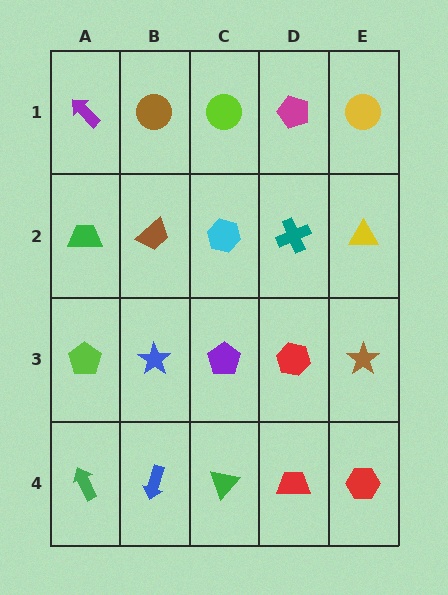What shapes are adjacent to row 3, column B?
A brown trapezoid (row 2, column B), a blue arrow (row 4, column B), a lime pentagon (row 3, column A), a purple pentagon (row 3, column C).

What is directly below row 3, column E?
A red hexagon.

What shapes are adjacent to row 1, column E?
A yellow triangle (row 2, column E), a magenta pentagon (row 1, column D).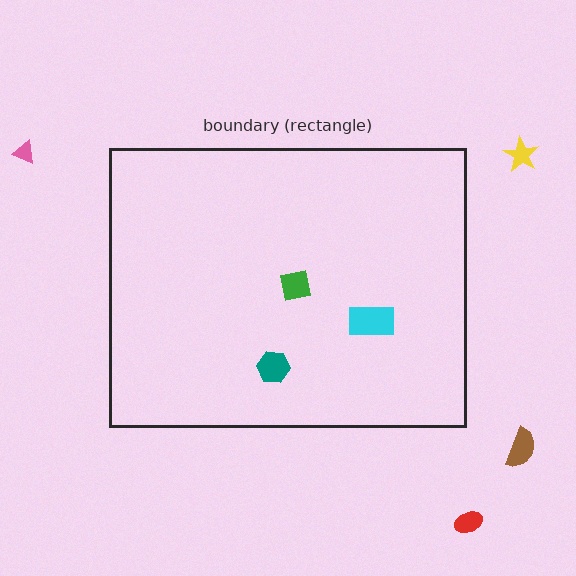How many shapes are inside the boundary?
3 inside, 4 outside.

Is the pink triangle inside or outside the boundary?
Outside.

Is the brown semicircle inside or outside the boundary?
Outside.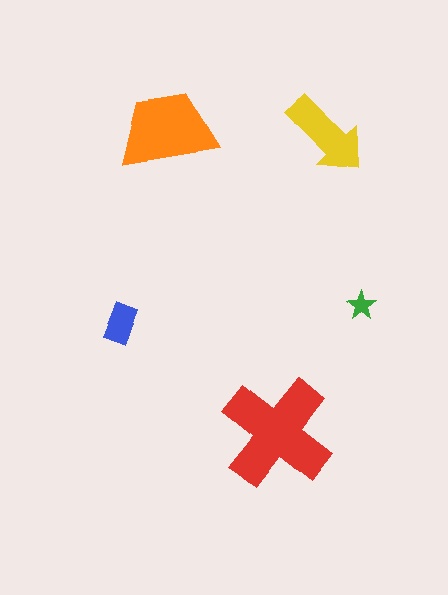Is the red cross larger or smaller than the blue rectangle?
Larger.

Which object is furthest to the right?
The green star is rightmost.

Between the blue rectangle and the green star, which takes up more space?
The blue rectangle.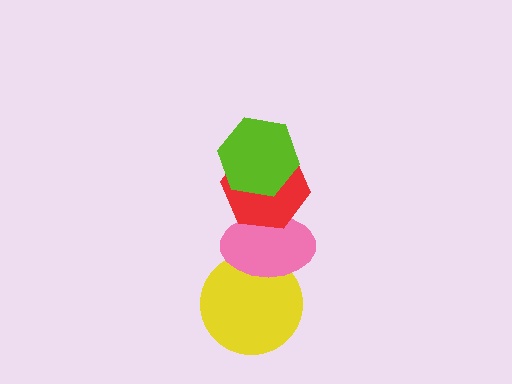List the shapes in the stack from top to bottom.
From top to bottom: the lime hexagon, the red hexagon, the pink ellipse, the yellow circle.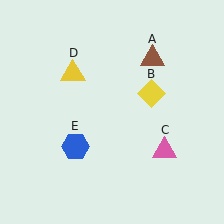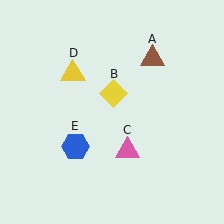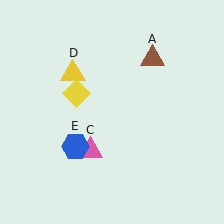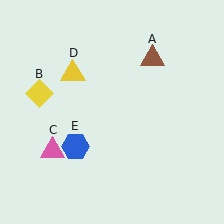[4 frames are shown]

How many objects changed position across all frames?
2 objects changed position: yellow diamond (object B), pink triangle (object C).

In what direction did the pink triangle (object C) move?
The pink triangle (object C) moved left.